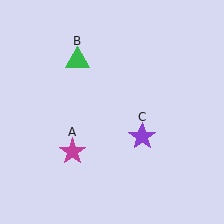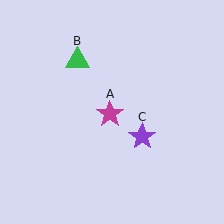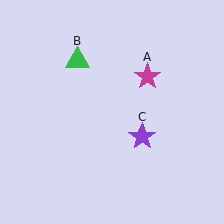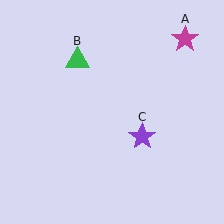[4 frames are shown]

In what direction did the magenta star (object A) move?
The magenta star (object A) moved up and to the right.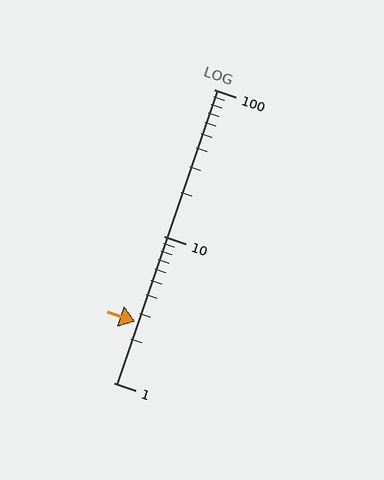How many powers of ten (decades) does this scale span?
The scale spans 2 decades, from 1 to 100.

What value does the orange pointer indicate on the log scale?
The pointer indicates approximately 2.6.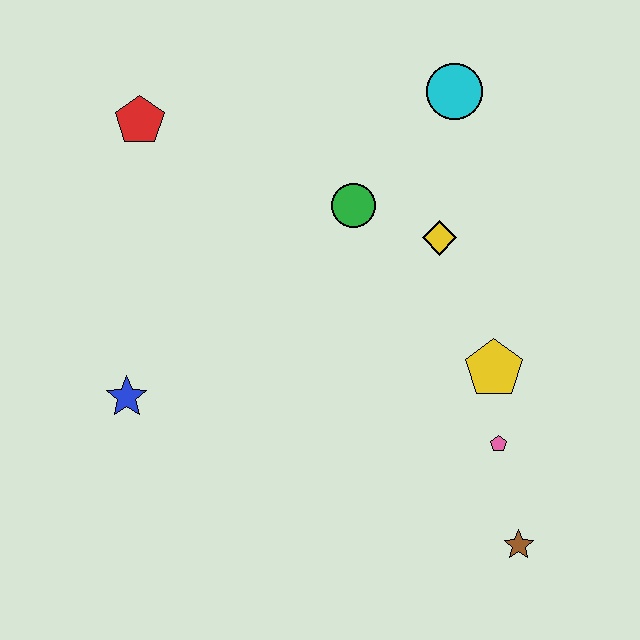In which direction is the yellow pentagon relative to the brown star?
The yellow pentagon is above the brown star.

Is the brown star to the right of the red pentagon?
Yes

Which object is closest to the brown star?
The pink pentagon is closest to the brown star.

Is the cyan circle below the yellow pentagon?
No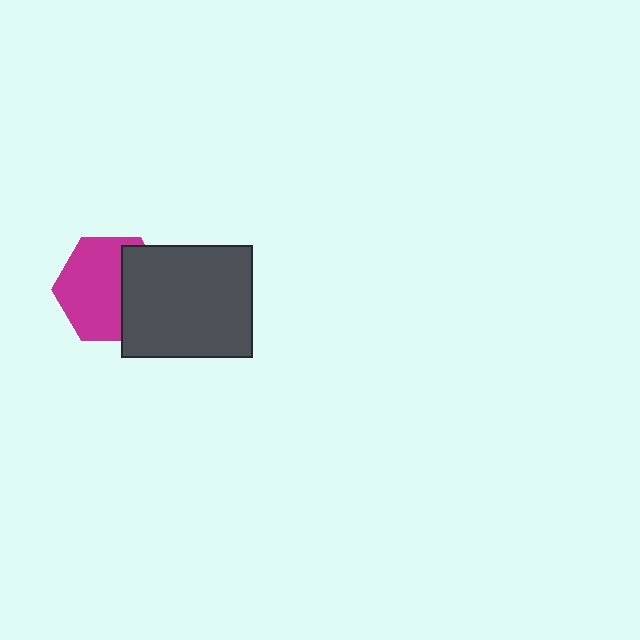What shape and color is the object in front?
The object in front is a dark gray rectangle.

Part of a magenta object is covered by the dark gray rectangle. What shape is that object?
It is a hexagon.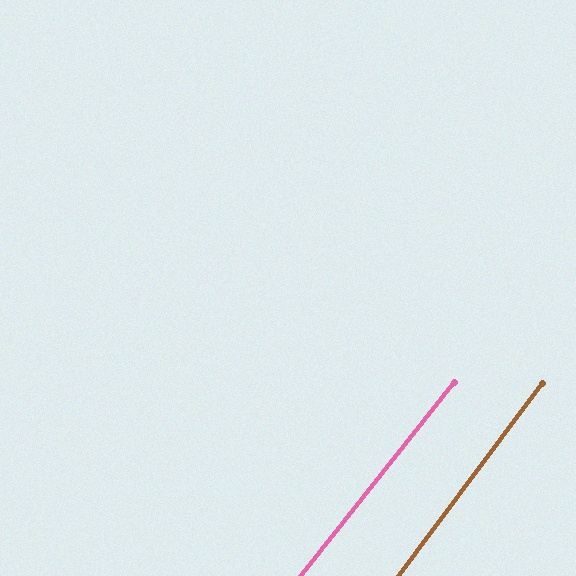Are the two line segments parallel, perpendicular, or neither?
Parallel — their directions differ by only 1.8°.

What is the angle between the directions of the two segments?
Approximately 2 degrees.